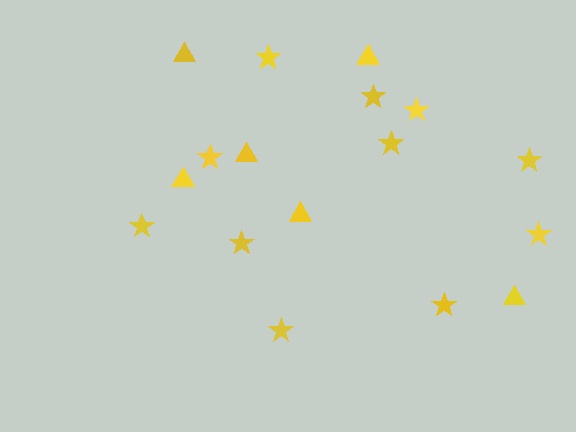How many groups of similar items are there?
There are 2 groups: one group of triangles (6) and one group of stars (11).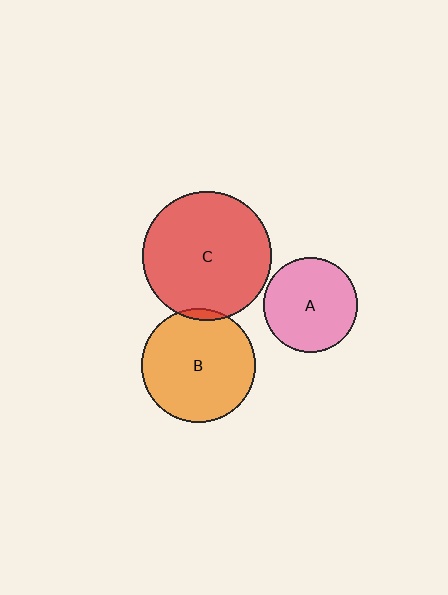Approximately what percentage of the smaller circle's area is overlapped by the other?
Approximately 5%.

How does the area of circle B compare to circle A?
Approximately 1.5 times.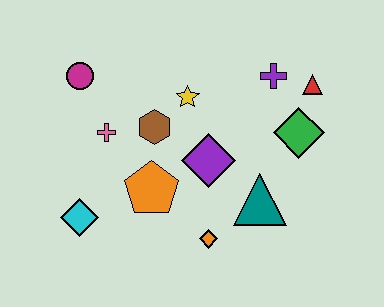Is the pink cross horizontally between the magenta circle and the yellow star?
Yes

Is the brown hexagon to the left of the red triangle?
Yes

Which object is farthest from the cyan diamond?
The red triangle is farthest from the cyan diamond.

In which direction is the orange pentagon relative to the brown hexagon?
The orange pentagon is below the brown hexagon.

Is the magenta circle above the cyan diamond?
Yes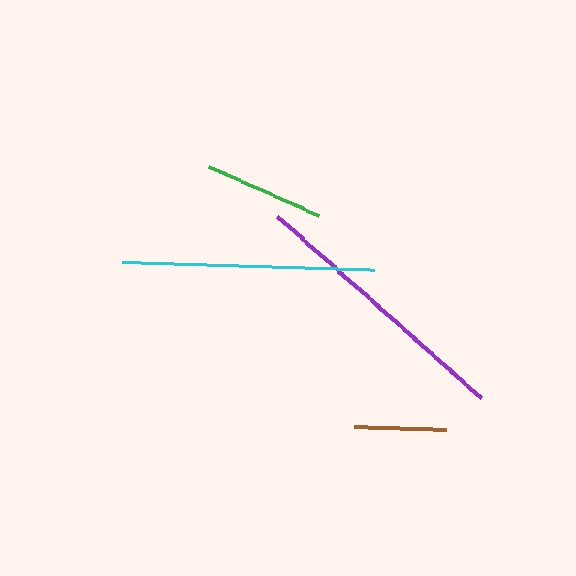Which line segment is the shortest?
The brown line is the shortest at approximately 93 pixels.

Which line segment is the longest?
The purple line is the longest at approximately 272 pixels.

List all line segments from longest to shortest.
From longest to shortest: purple, cyan, green, brown.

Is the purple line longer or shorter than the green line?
The purple line is longer than the green line.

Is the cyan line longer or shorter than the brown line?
The cyan line is longer than the brown line.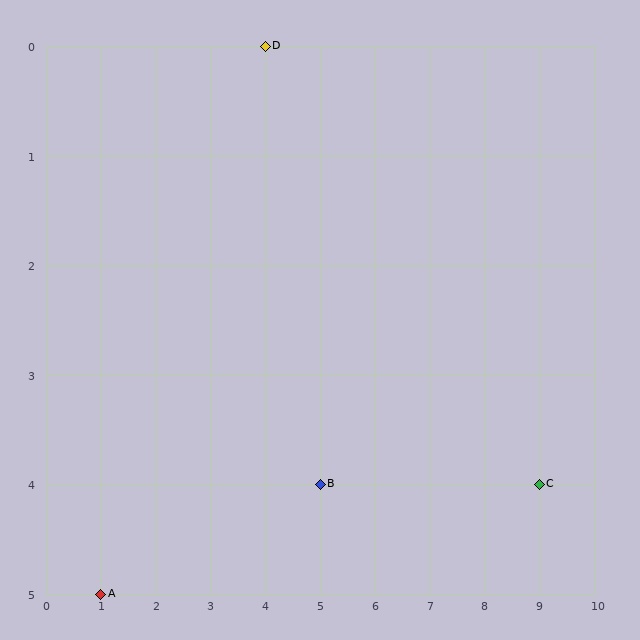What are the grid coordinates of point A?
Point A is at grid coordinates (1, 5).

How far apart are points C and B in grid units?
Points C and B are 4 columns apart.